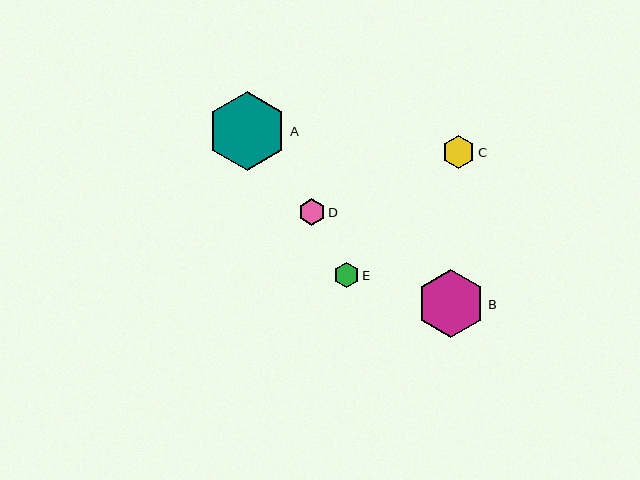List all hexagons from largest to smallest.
From largest to smallest: A, B, C, D, E.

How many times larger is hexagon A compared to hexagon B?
Hexagon A is approximately 1.2 times the size of hexagon B.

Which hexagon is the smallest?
Hexagon E is the smallest with a size of approximately 25 pixels.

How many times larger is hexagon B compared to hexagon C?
Hexagon B is approximately 2.1 times the size of hexagon C.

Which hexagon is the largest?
Hexagon A is the largest with a size of approximately 80 pixels.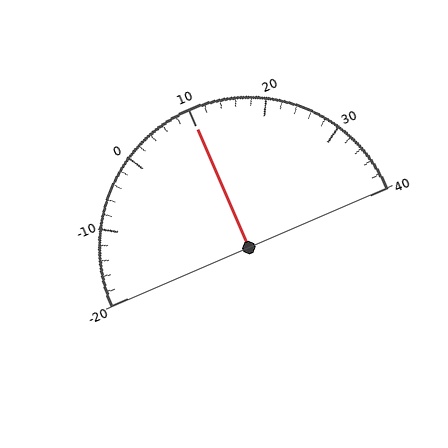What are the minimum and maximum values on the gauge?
The gauge ranges from -20 to 40.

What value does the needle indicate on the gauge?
The needle indicates approximately 10.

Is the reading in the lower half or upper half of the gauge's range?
The reading is in the upper half of the range (-20 to 40).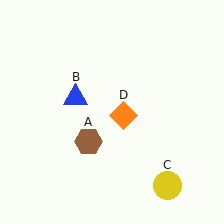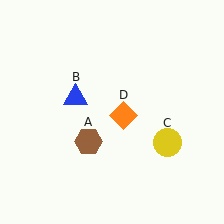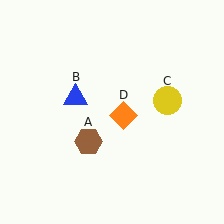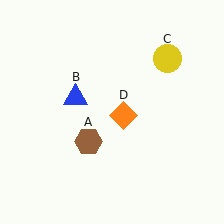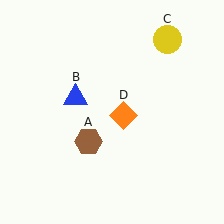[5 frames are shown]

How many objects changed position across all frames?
1 object changed position: yellow circle (object C).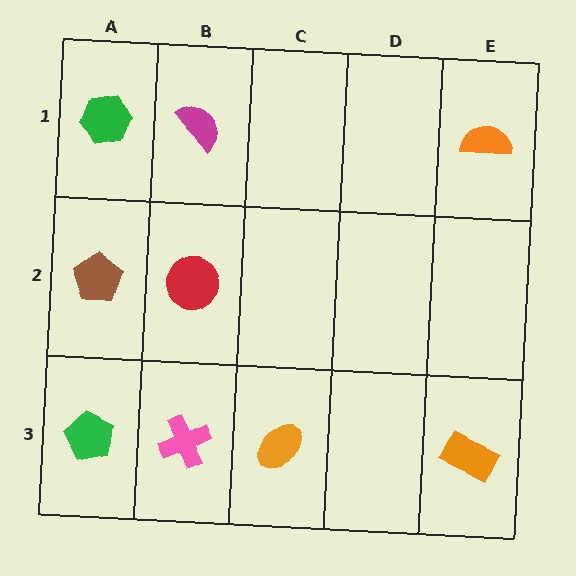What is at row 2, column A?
A brown pentagon.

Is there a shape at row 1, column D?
No, that cell is empty.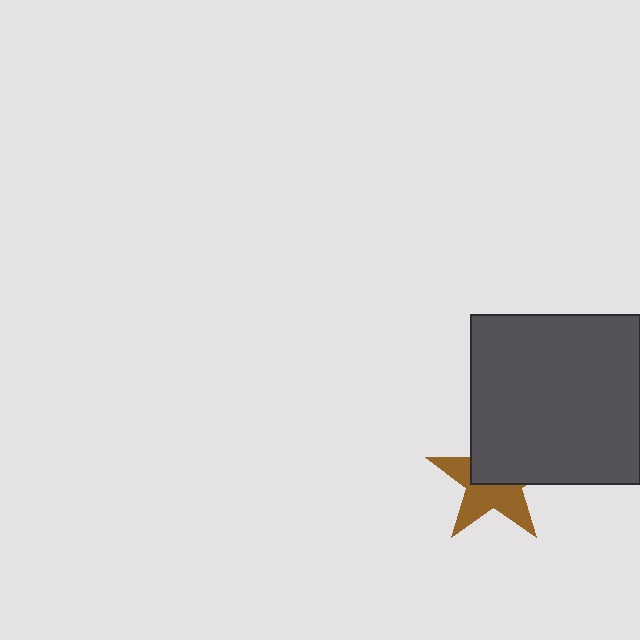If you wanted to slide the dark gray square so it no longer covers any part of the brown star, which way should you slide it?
Slide it toward the upper-right — that is the most direct way to separate the two shapes.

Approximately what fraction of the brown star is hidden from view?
Roughly 49% of the brown star is hidden behind the dark gray square.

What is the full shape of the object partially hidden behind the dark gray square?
The partially hidden object is a brown star.